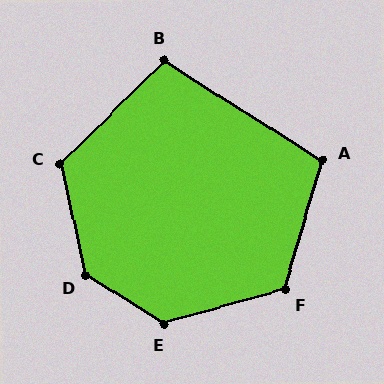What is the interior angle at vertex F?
Approximately 122 degrees (obtuse).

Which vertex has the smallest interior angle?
B, at approximately 103 degrees.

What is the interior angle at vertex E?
Approximately 132 degrees (obtuse).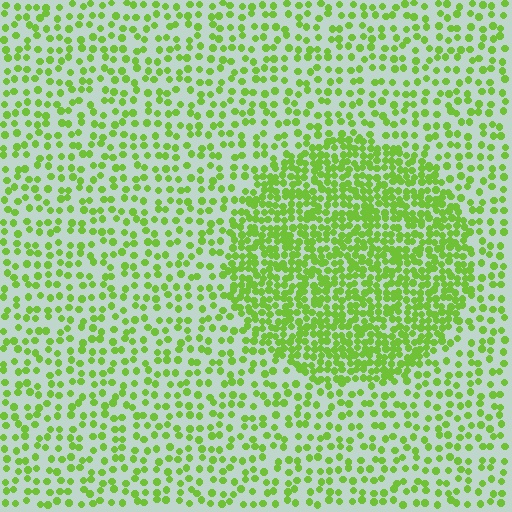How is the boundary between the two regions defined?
The boundary is defined by a change in element density (approximately 2.3x ratio). All elements are the same color, size, and shape.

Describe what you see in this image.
The image contains small lime elements arranged at two different densities. A circle-shaped region is visible where the elements are more densely packed than the surrounding area.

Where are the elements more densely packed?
The elements are more densely packed inside the circle boundary.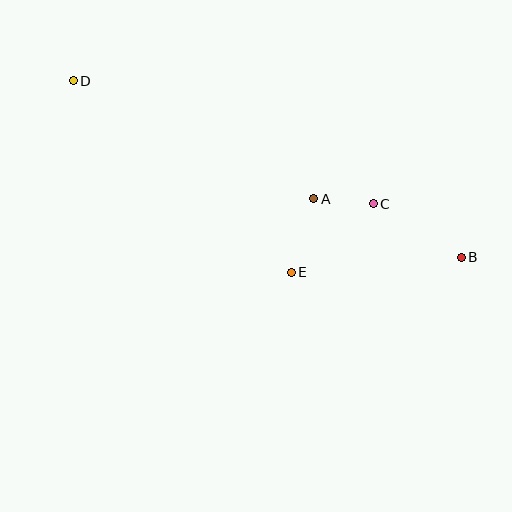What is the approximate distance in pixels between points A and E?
The distance between A and E is approximately 77 pixels.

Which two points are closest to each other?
Points A and C are closest to each other.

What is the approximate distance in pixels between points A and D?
The distance between A and D is approximately 268 pixels.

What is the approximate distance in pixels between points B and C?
The distance between B and C is approximately 103 pixels.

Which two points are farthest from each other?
Points B and D are farthest from each other.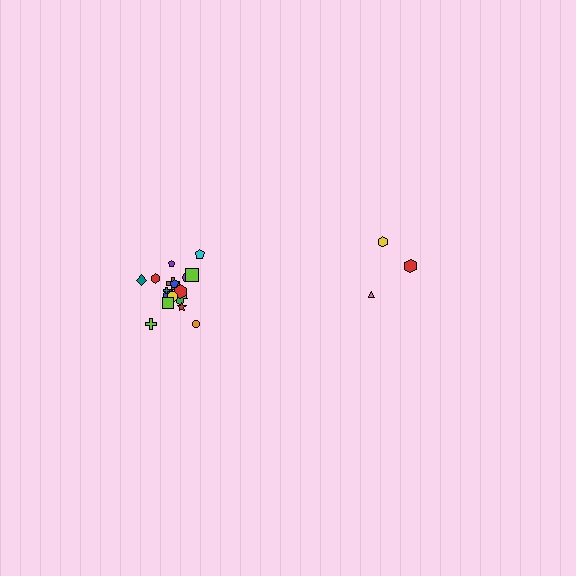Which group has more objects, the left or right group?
The left group.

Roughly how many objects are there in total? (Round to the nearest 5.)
Roughly 20 objects in total.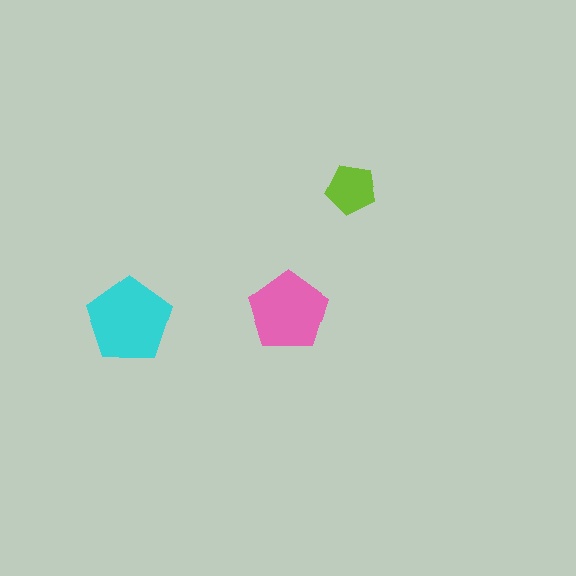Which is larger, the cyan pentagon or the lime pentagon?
The cyan one.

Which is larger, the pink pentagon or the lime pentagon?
The pink one.